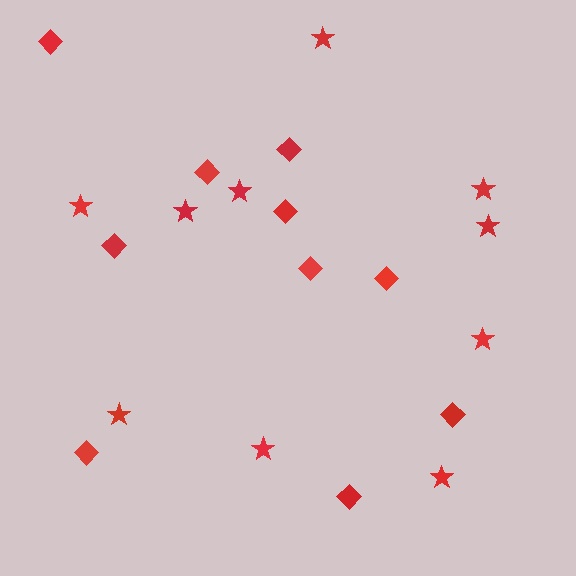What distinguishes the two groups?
There are 2 groups: one group of diamonds (10) and one group of stars (10).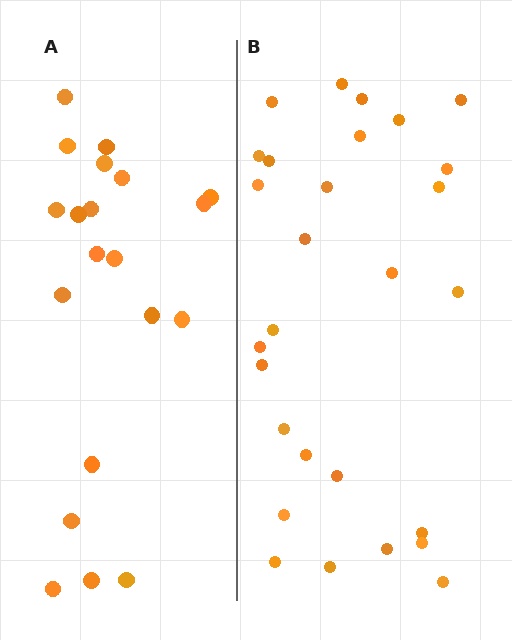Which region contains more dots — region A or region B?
Region B (the right region) has more dots.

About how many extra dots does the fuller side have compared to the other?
Region B has roughly 8 or so more dots than region A.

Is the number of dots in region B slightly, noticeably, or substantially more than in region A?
Region B has noticeably more, but not dramatically so. The ratio is roughly 1.4 to 1.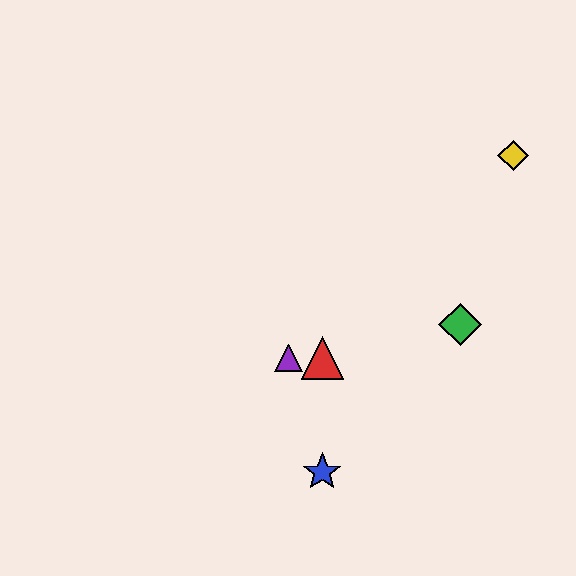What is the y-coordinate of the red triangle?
The red triangle is at y≈358.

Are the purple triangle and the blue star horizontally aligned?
No, the purple triangle is at y≈358 and the blue star is at y≈472.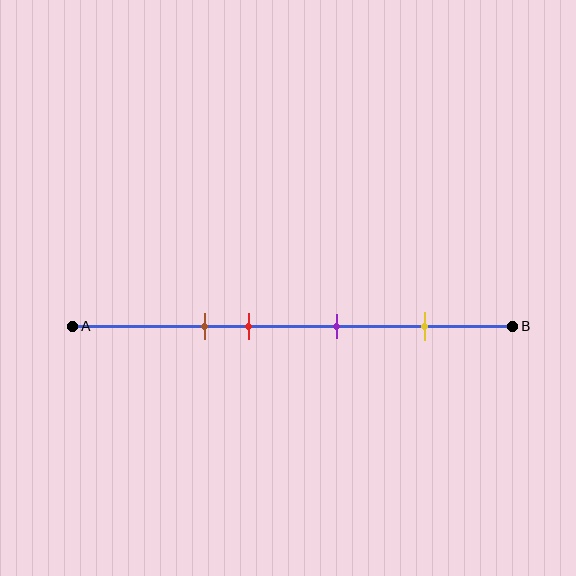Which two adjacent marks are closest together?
The brown and red marks are the closest adjacent pair.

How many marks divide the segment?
There are 4 marks dividing the segment.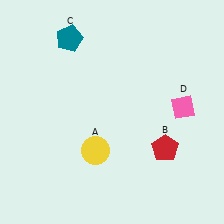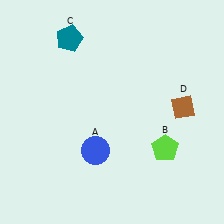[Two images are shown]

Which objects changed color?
A changed from yellow to blue. B changed from red to lime. D changed from pink to brown.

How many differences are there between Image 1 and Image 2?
There are 3 differences between the two images.